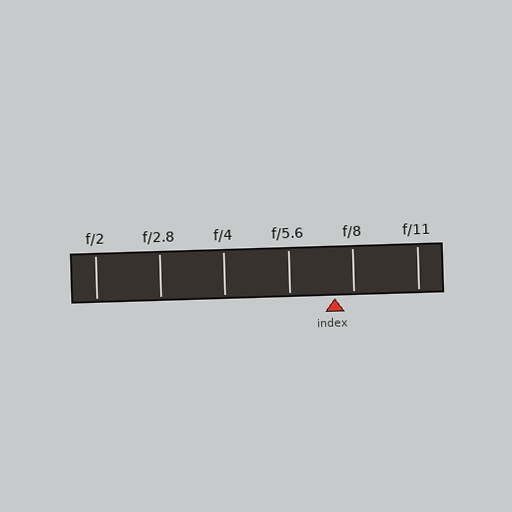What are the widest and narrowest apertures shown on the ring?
The widest aperture shown is f/2 and the narrowest is f/11.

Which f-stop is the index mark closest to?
The index mark is closest to f/8.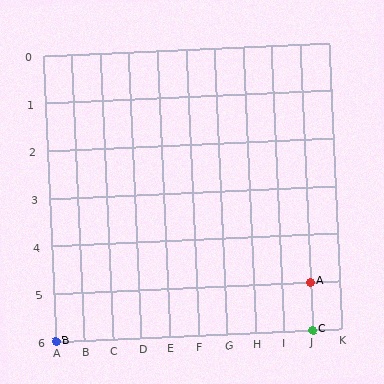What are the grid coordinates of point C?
Point C is at grid coordinates (J, 6).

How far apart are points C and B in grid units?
Points C and B are 9 columns apart.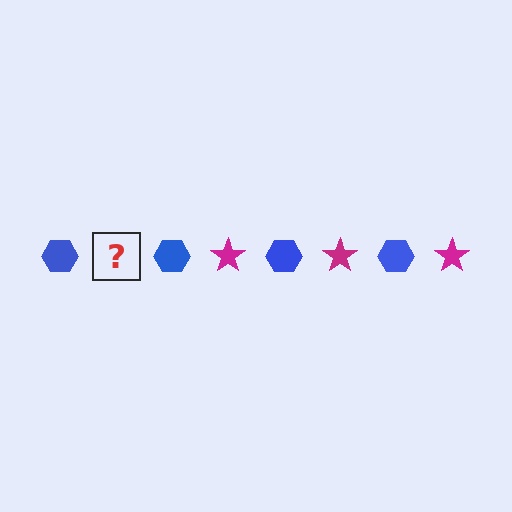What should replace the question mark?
The question mark should be replaced with a magenta star.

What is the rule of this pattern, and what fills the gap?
The rule is that the pattern alternates between blue hexagon and magenta star. The gap should be filled with a magenta star.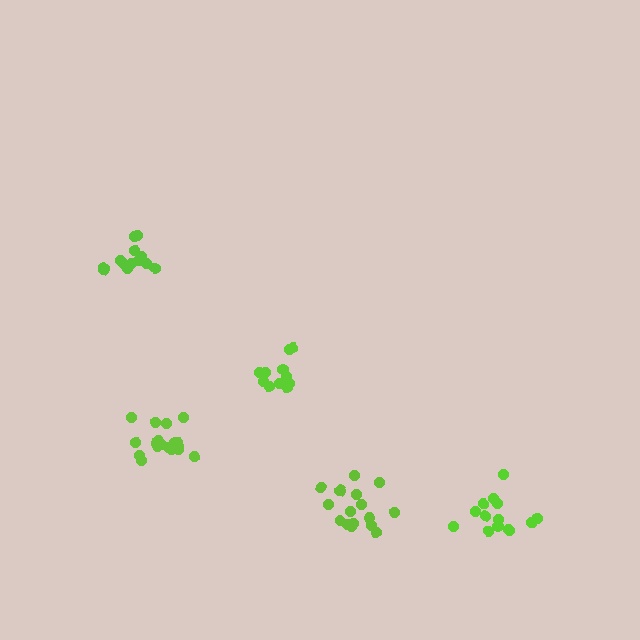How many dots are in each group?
Group 1: 13 dots, Group 2: 17 dots, Group 3: 14 dots, Group 4: 12 dots, Group 5: 18 dots (74 total).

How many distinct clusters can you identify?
There are 5 distinct clusters.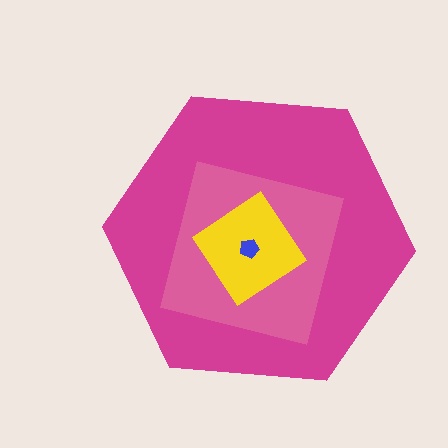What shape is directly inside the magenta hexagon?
The pink square.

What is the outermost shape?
The magenta hexagon.